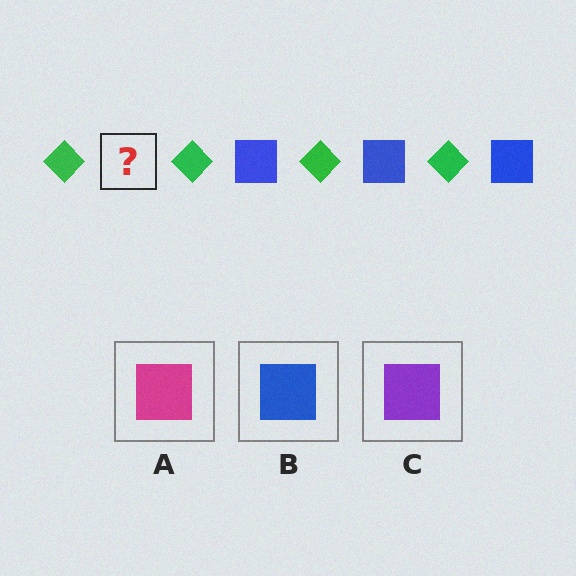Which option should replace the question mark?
Option B.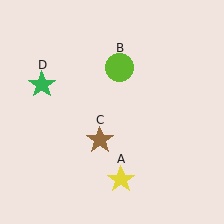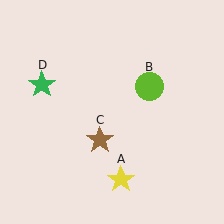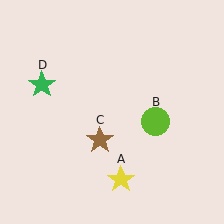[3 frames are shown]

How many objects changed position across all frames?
1 object changed position: lime circle (object B).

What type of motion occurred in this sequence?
The lime circle (object B) rotated clockwise around the center of the scene.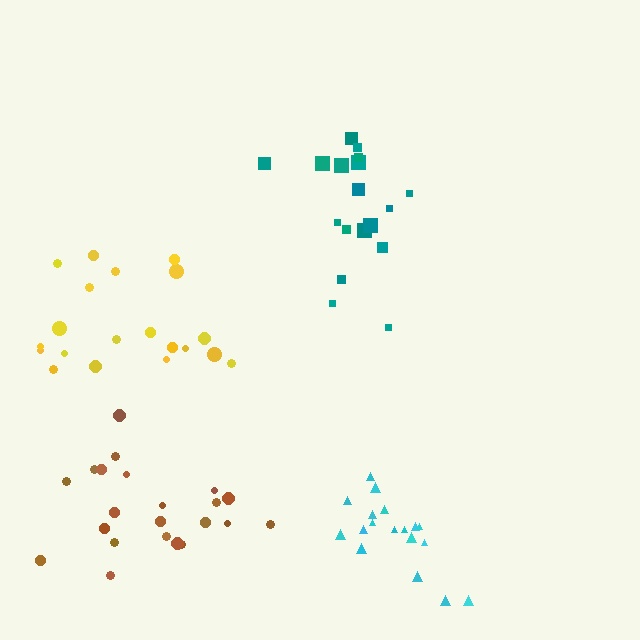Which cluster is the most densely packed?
Cyan.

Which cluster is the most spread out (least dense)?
Yellow.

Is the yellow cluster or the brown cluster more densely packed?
Brown.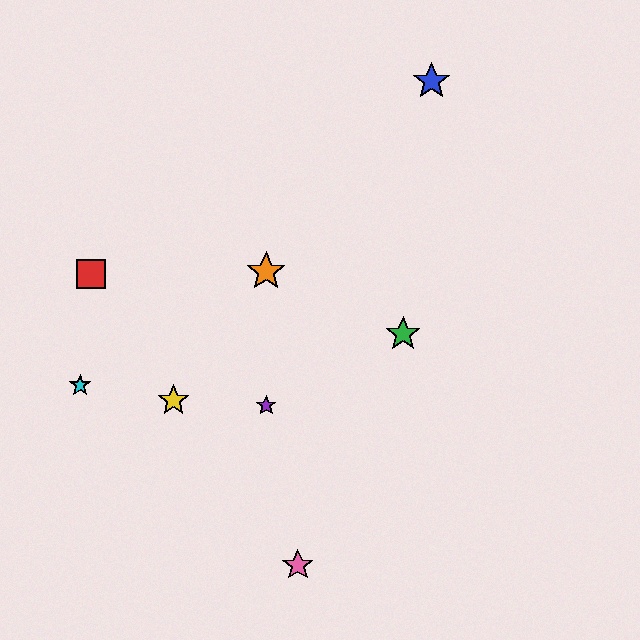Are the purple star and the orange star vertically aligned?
Yes, both are at x≈266.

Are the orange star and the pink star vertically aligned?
No, the orange star is at x≈266 and the pink star is at x≈298.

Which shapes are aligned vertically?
The purple star, the orange star are aligned vertically.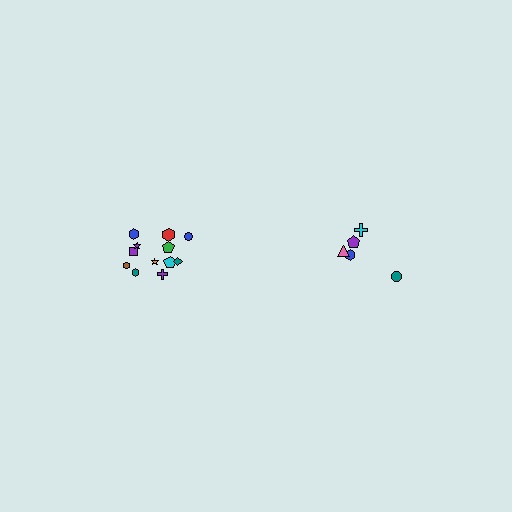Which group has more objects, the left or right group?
The left group.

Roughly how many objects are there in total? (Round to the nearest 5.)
Roughly 15 objects in total.